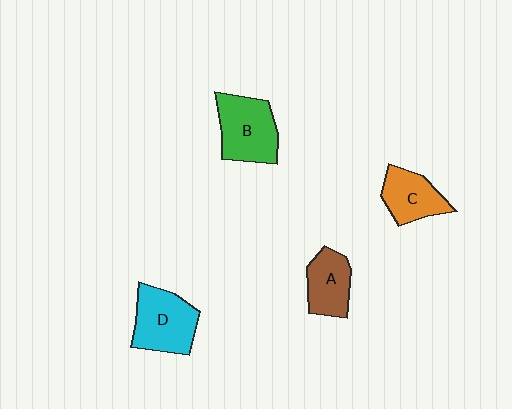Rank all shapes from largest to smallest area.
From largest to smallest: B (green), D (cyan), C (orange), A (brown).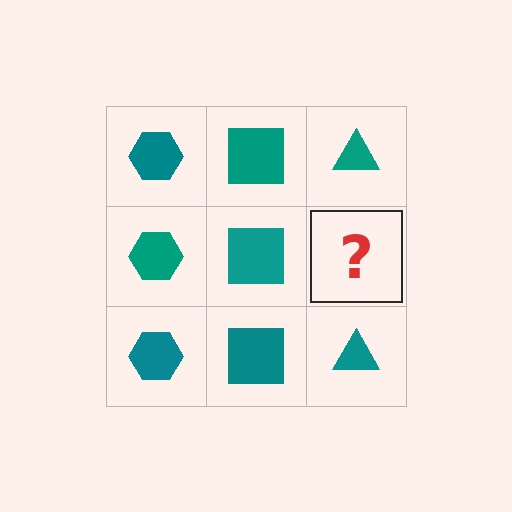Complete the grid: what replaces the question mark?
The question mark should be replaced with a teal triangle.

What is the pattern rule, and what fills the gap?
The rule is that each column has a consistent shape. The gap should be filled with a teal triangle.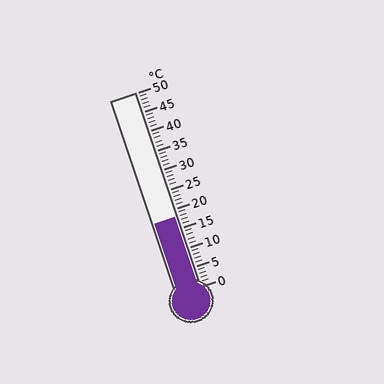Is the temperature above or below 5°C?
The temperature is above 5°C.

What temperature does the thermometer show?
The thermometer shows approximately 18°C.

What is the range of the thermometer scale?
The thermometer scale ranges from 0°C to 50°C.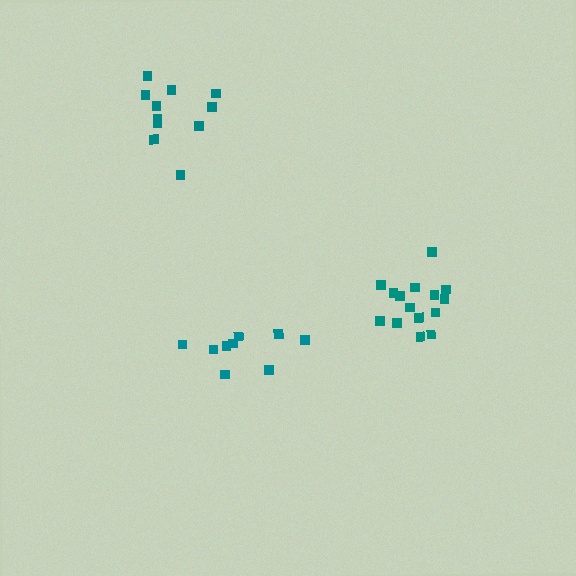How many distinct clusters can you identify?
There are 3 distinct clusters.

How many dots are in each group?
Group 1: 9 dots, Group 2: 15 dots, Group 3: 11 dots (35 total).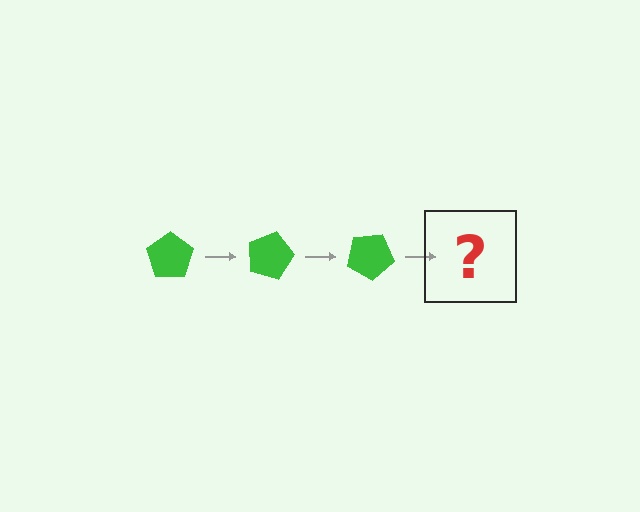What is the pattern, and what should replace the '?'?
The pattern is that the pentagon rotates 15 degrees each step. The '?' should be a green pentagon rotated 45 degrees.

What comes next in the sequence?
The next element should be a green pentagon rotated 45 degrees.